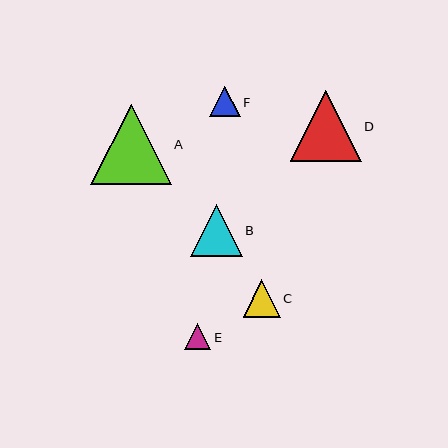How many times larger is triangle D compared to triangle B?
Triangle D is approximately 1.4 times the size of triangle B.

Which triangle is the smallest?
Triangle E is the smallest with a size of approximately 26 pixels.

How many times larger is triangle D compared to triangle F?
Triangle D is approximately 2.3 times the size of triangle F.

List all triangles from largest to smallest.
From largest to smallest: A, D, B, C, F, E.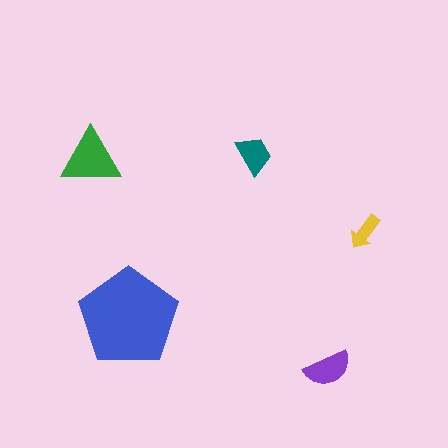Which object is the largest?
The blue pentagon.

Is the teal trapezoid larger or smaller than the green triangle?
Smaller.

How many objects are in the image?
There are 5 objects in the image.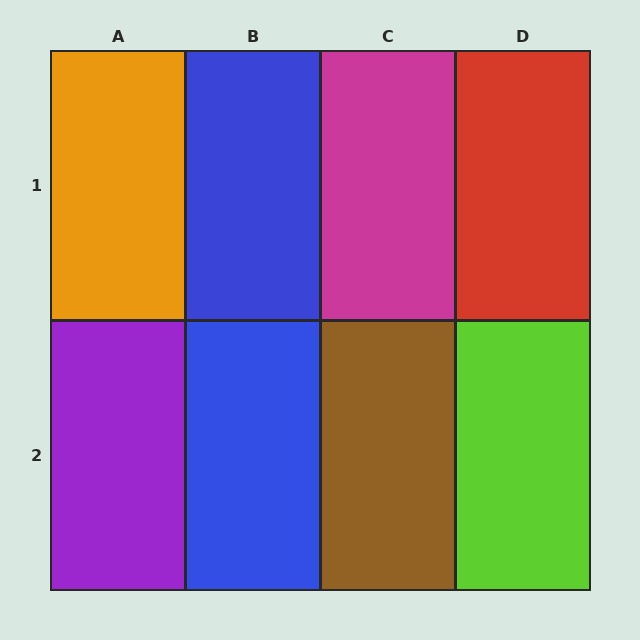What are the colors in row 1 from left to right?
Orange, blue, magenta, red.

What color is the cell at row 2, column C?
Brown.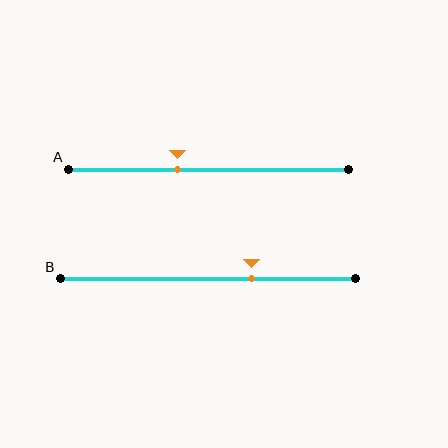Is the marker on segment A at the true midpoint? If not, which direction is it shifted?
No, the marker on segment A is shifted to the left by about 11% of the segment length.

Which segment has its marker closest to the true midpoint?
Segment A has its marker closest to the true midpoint.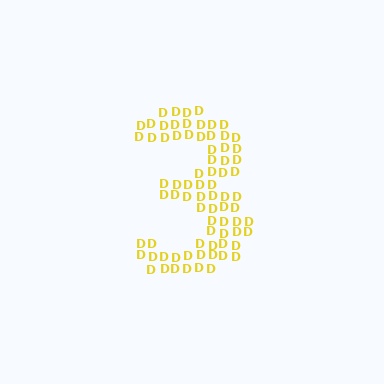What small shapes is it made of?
It is made of small letter D's.